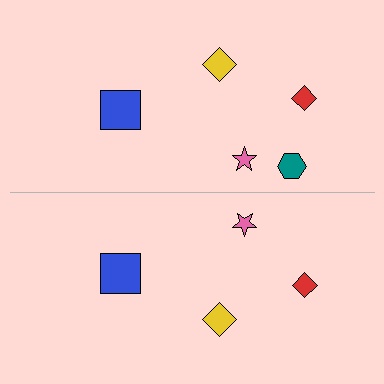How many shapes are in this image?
There are 9 shapes in this image.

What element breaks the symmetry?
A teal hexagon is missing from the bottom side.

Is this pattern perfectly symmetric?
No, the pattern is not perfectly symmetric. A teal hexagon is missing from the bottom side.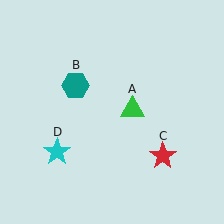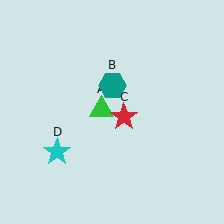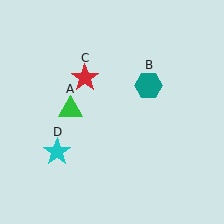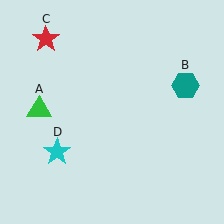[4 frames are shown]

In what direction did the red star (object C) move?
The red star (object C) moved up and to the left.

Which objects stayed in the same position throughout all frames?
Cyan star (object D) remained stationary.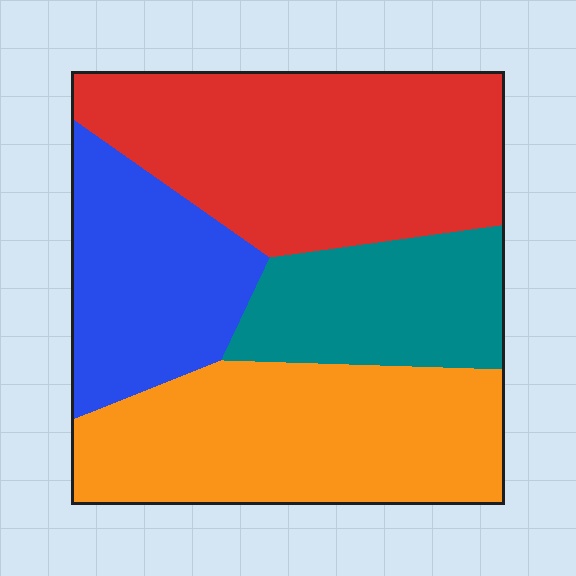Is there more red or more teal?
Red.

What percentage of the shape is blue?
Blue covers around 20% of the shape.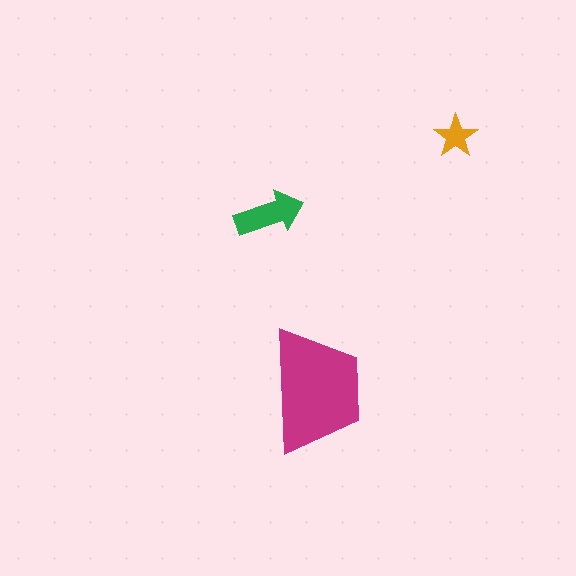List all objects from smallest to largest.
The orange star, the green arrow, the magenta trapezoid.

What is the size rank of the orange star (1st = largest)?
3rd.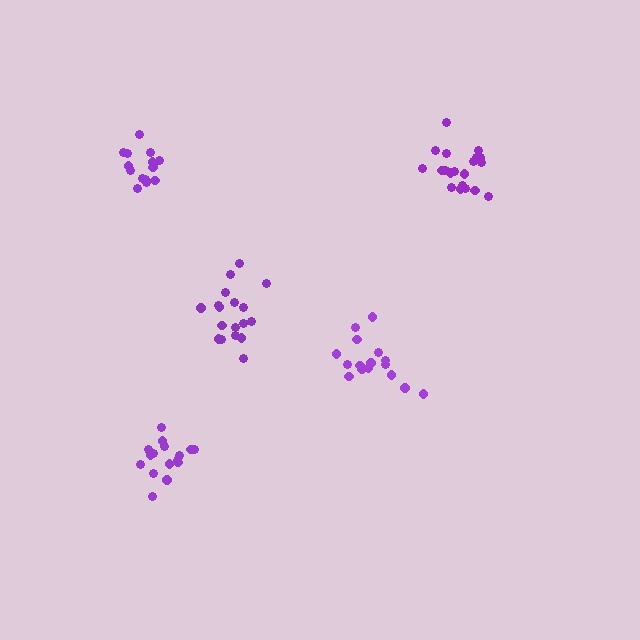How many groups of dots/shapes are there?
There are 5 groups.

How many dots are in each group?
Group 1: 18 dots, Group 2: 15 dots, Group 3: 16 dots, Group 4: 20 dots, Group 5: 16 dots (85 total).